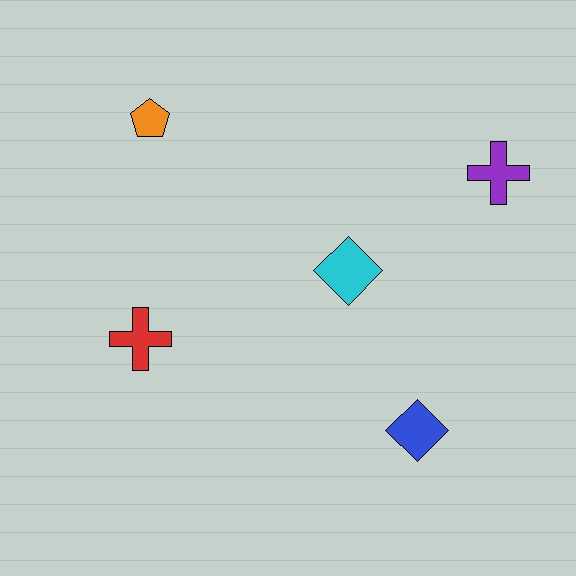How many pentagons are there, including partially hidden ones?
There is 1 pentagon.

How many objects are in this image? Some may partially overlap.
There are 5 objects.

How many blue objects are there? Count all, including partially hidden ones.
There is 1 blue object.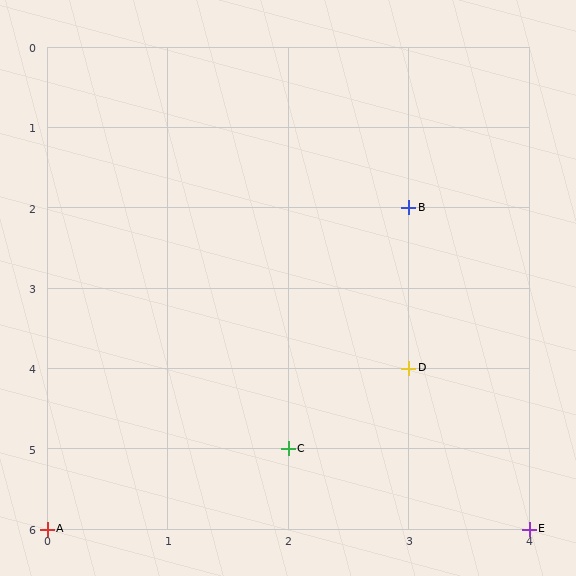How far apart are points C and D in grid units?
Points C and D are 1 column and 1 row apart (about 1.4 grid units diagonally).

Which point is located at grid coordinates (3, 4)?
Point D is at (3, 4).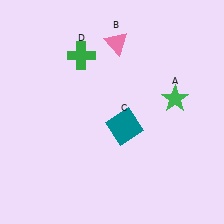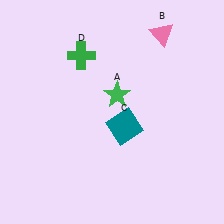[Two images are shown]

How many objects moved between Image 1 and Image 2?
2 objects moved between the two images.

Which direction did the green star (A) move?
The green star (A) moved left.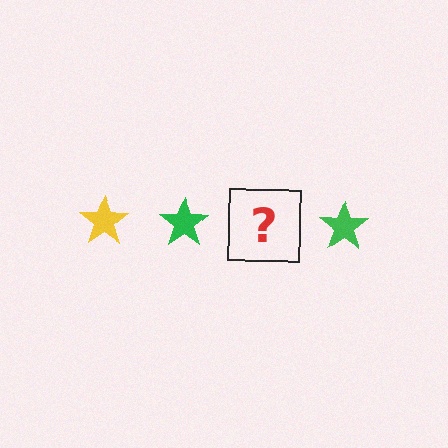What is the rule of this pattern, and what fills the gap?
The rule is that the pattern cycles through yellow, green stars. The gap should be filled with a yellow star.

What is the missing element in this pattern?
The missing element is a yellow star.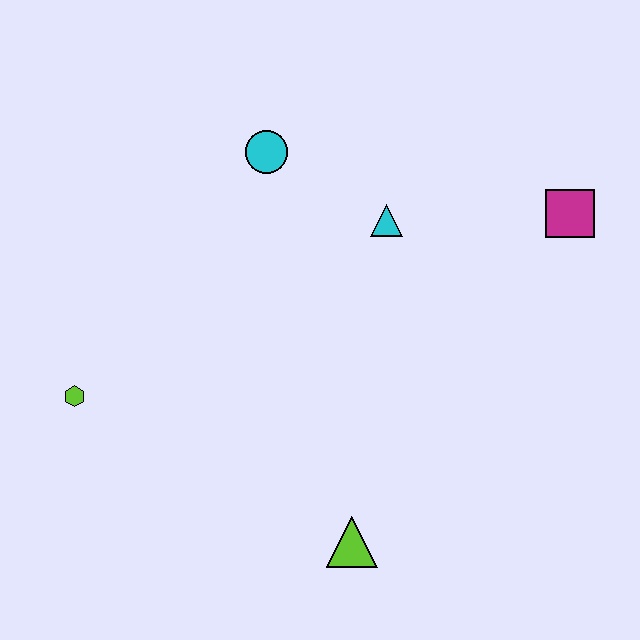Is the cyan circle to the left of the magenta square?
Yes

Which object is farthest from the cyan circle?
The lime triangle is farthest from the cyan circle.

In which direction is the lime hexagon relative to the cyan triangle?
The lime hexagon is to the left of the cyan triangle.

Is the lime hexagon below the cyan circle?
Yes